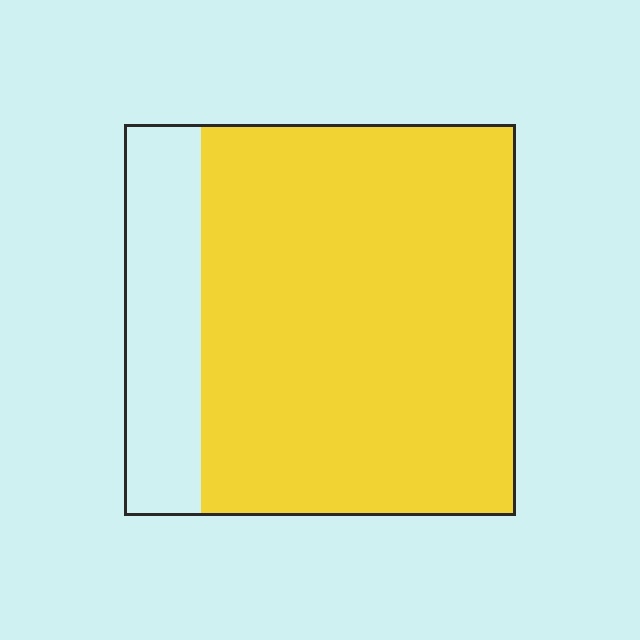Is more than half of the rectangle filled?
Yes.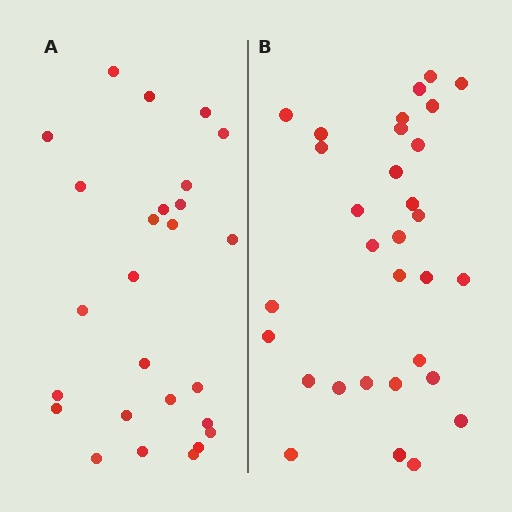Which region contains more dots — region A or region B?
Region B (the right region) has more dots.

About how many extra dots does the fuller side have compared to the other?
Region B has about 5 more dots than region A.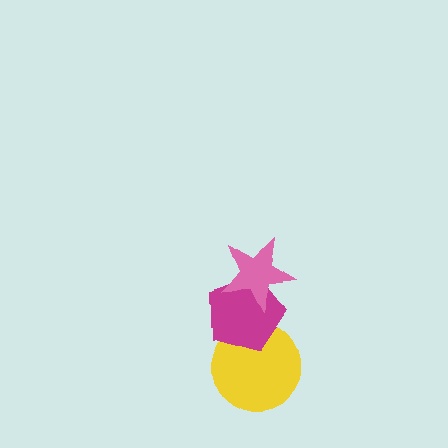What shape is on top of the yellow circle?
The magenta pentagon is on top of the yellow circle.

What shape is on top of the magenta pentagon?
The pink star is on top of the magenta pentagon.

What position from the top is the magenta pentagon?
The magenta pentagon is 2nd from the top.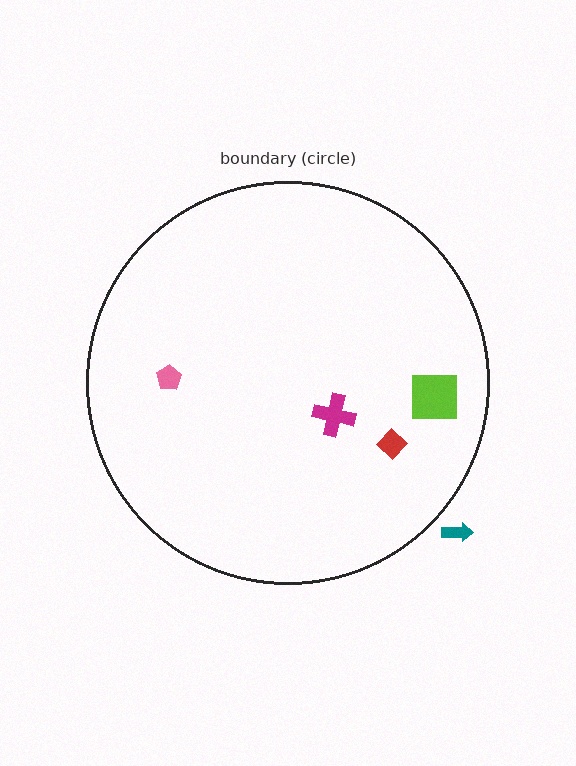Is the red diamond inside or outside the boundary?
Inside.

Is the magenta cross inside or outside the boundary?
Inside.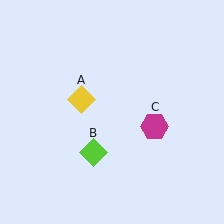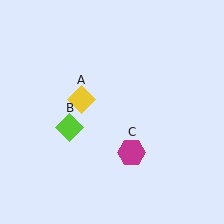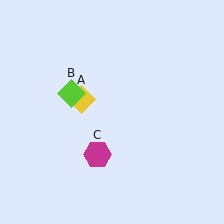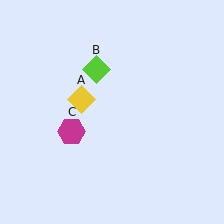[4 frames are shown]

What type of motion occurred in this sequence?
The lime diamond (object B), magenta hexagon (object C) rotated clockwise around the center of the scene.